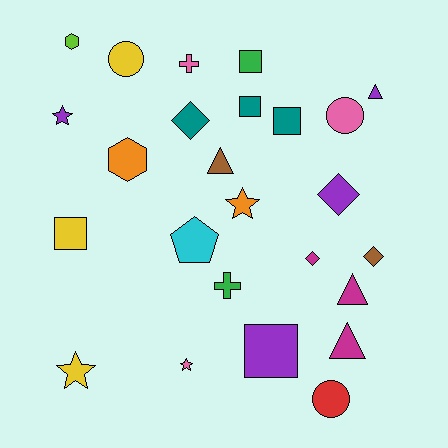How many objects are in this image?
There are 25 objects.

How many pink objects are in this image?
There are 3 pink objects.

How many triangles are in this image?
There are 4 triangles.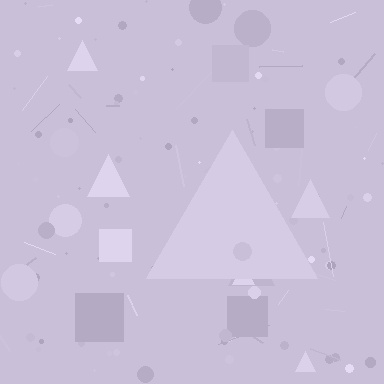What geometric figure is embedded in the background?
A triangle is embedded in the background.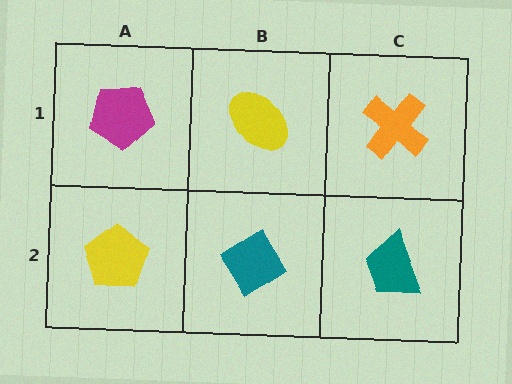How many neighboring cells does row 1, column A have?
2.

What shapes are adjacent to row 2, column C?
An orange cross (row 1, column C), a teal diamond (row 2, column B).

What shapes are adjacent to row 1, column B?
A teal diamond (row 2, column B), a magenta pentagon (row 1, column A), an orange cross (row 1, column C).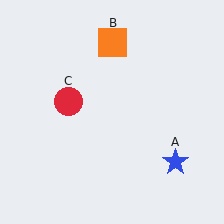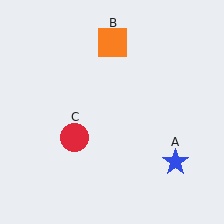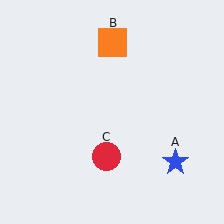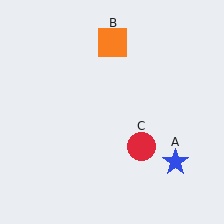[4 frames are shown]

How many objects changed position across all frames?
1 object changed position: red circle (object C).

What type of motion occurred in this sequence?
The red circle (object C) rotated counterclockwise around the center of the scene.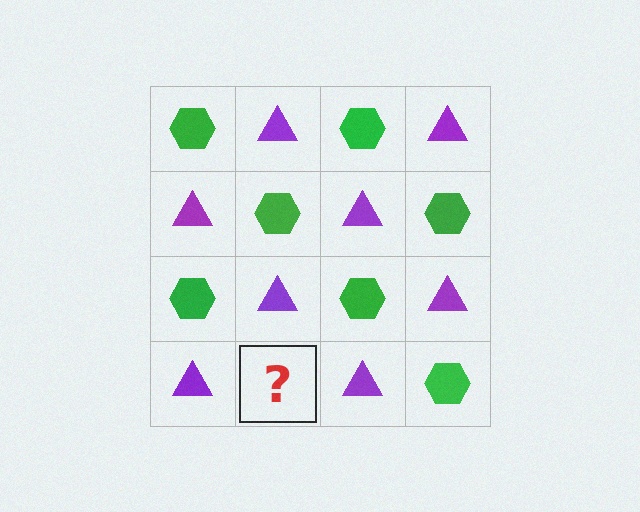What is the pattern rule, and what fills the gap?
The rule is that it alternates green hexagon and purple triangle in a checkerboard pattern. The gap should be filled with a green hexagon.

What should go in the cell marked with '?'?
The missing cell should contain a green hexagon.